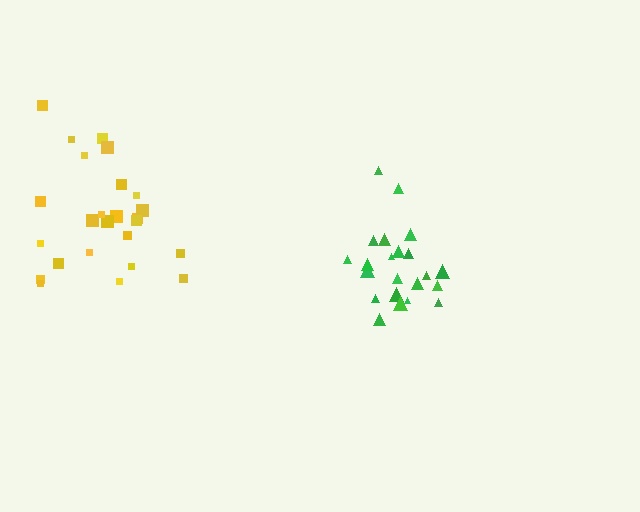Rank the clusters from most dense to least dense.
green, yellow.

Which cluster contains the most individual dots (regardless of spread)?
Yellow (25).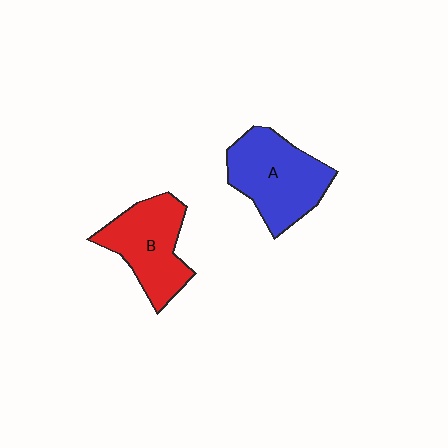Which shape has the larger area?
Shape A (blue).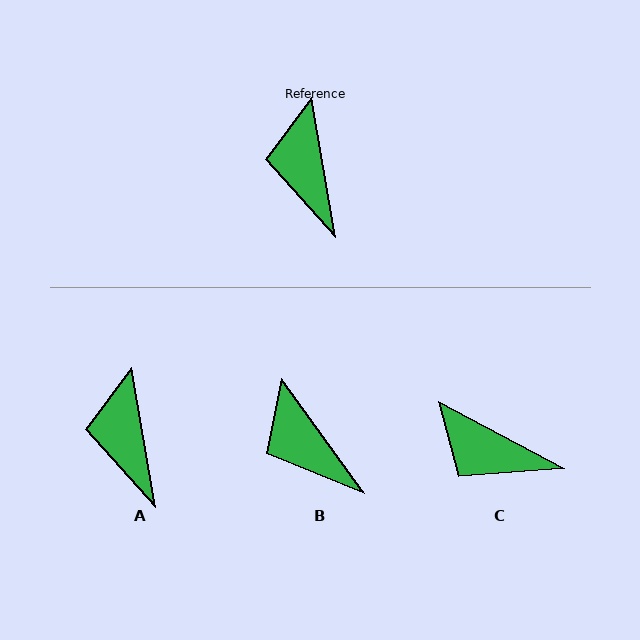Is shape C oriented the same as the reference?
No, it is off by about 52 degrees.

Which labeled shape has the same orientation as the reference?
A.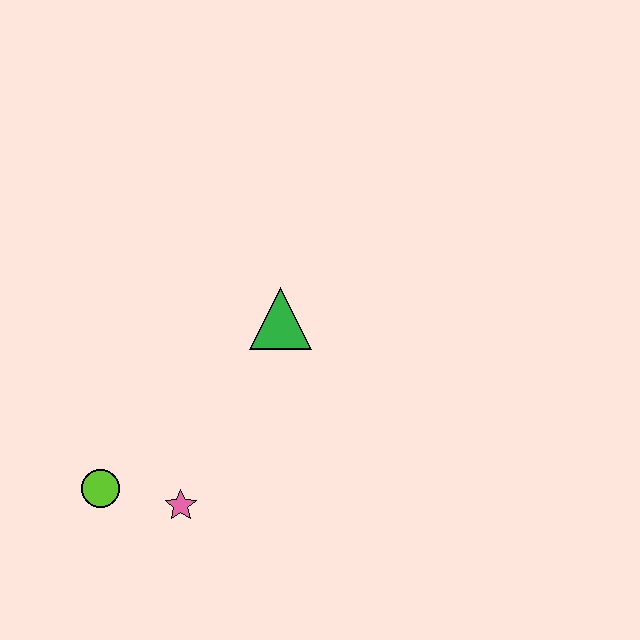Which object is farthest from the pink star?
The green triangle is farthest from the pink star.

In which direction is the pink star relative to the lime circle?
The pink star is to the right of the lime circle.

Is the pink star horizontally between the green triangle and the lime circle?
Yes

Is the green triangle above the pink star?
Yes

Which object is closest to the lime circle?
The pink star is closest to the lime circle.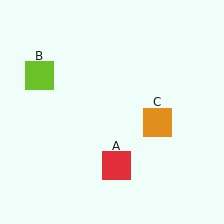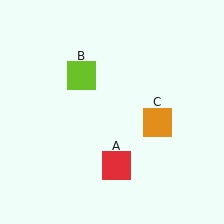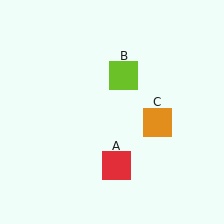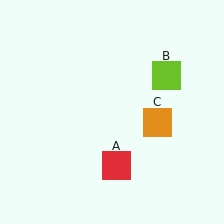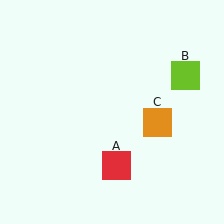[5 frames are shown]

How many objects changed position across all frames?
1 object changed position: lime square (object B).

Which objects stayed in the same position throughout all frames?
Red square (object A) and orange square (object C) remained stationary.